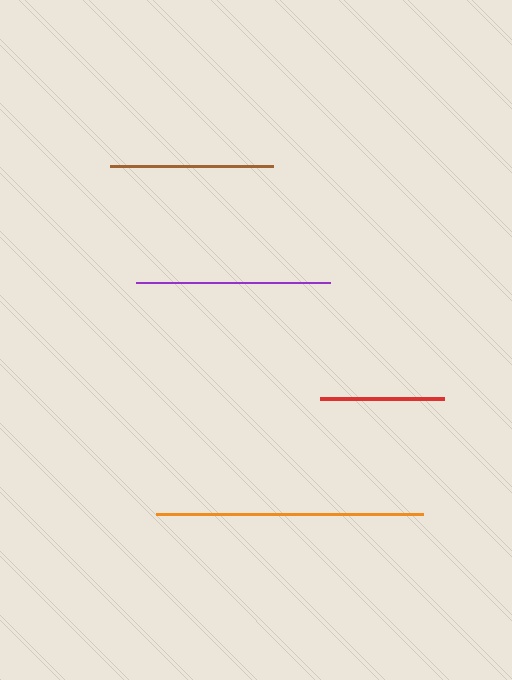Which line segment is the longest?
The orange line is the longest at approximately 267 pixels.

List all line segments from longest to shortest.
From longest to shortest: orange, purple, brown, red.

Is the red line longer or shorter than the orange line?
The orange line is longer than the red line.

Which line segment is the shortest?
The red line is the shortest at approximately 123 pixels.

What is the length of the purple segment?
The purple segment is approximately 195 pixels long.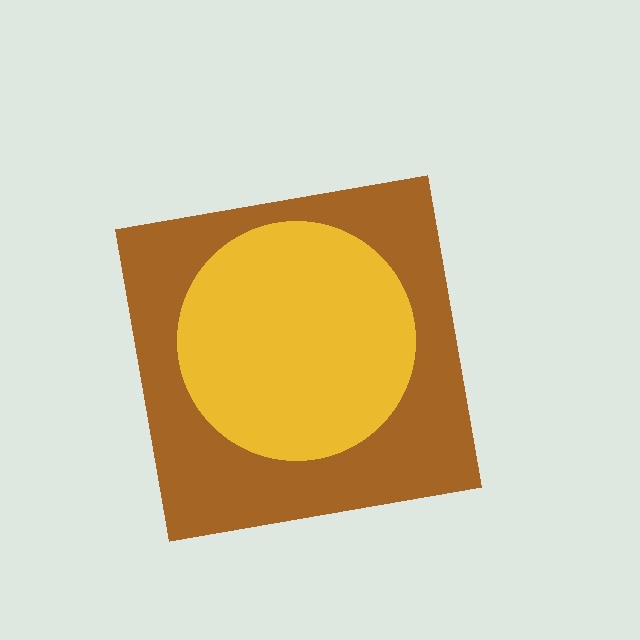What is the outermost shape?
The brown square.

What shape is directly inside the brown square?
The yellow circle.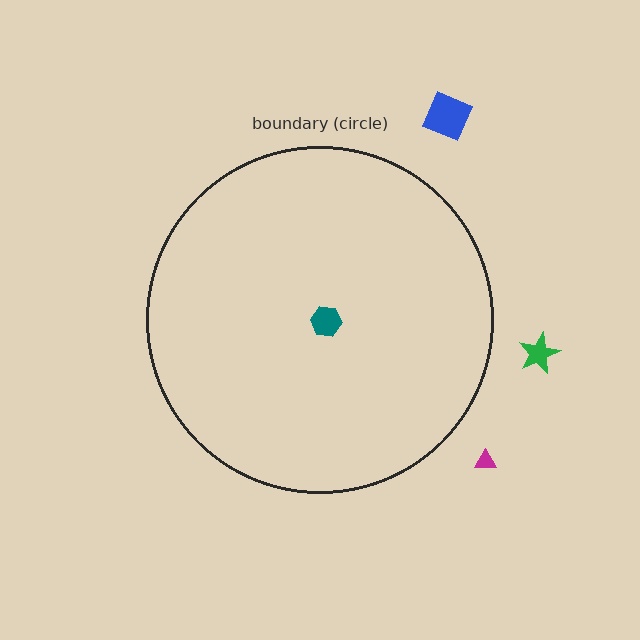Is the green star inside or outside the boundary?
Outside.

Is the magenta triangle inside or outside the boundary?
Outside.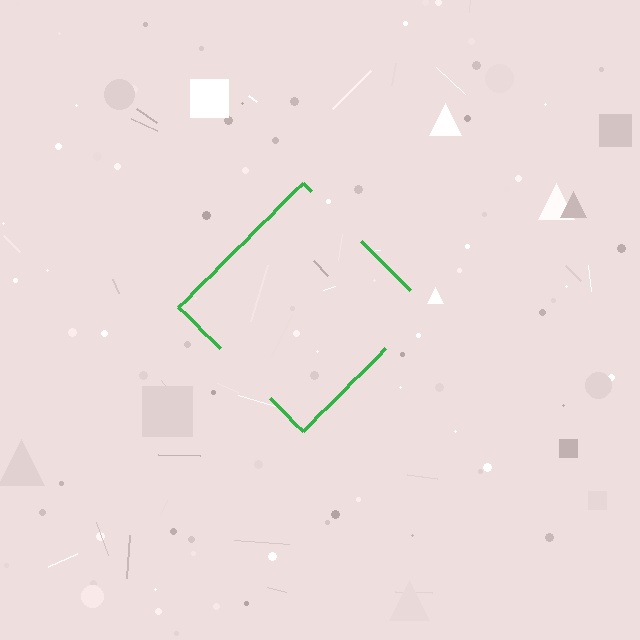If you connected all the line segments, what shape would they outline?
They would outline a diamond.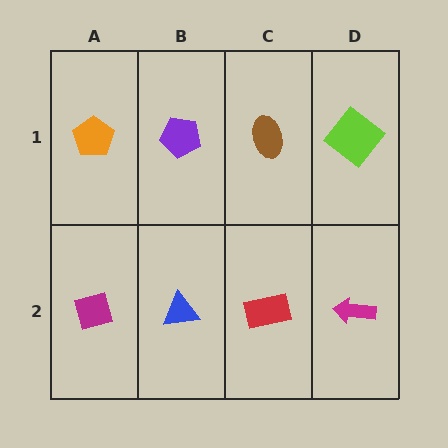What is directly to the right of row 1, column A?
A purple pentagon.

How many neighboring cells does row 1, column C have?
3.